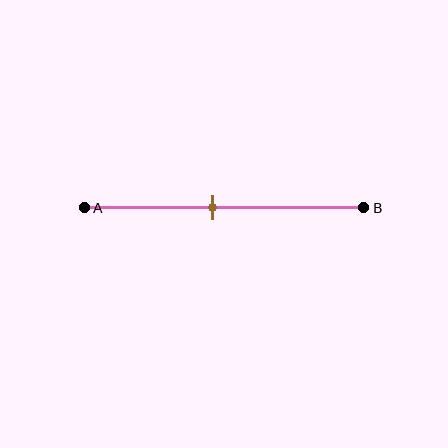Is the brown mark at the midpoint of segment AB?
No, the mark is at about 45% from A, not at the 50% midpoint.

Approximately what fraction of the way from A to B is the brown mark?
The brown mark is approximately 45% of the way from A to B.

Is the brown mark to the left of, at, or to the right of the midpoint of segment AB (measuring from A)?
The brown mark is to the left of the midpoint of segment AB.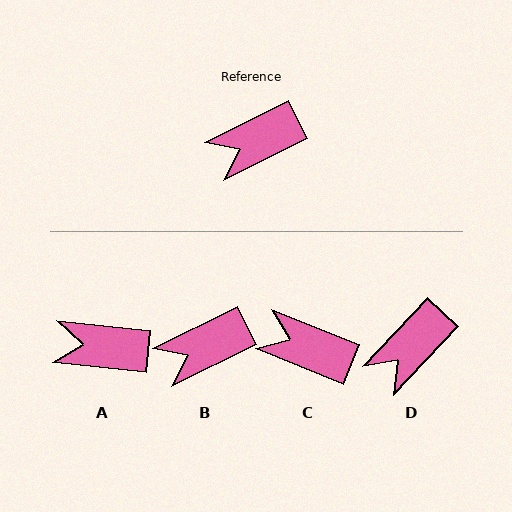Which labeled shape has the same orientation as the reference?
B.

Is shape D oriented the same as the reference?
No, it is off by about 20 degrees.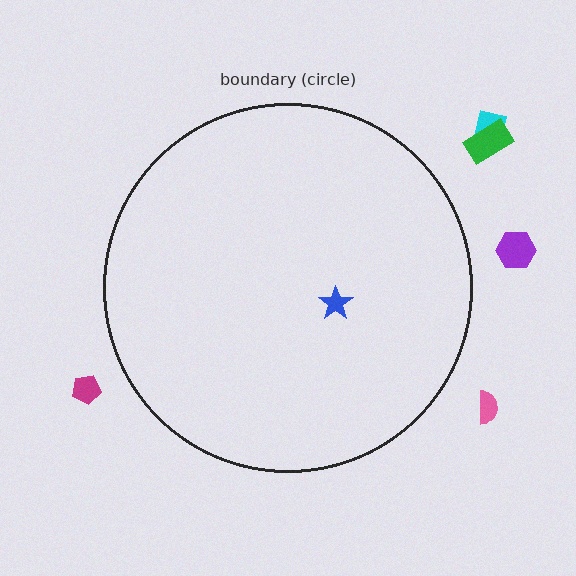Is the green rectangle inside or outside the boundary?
Outside.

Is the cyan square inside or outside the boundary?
Outside.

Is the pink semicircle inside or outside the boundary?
Outside.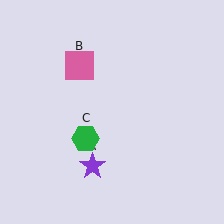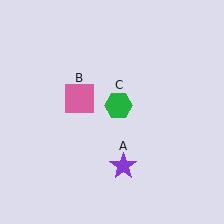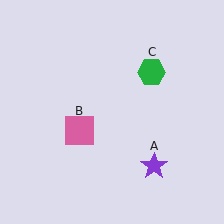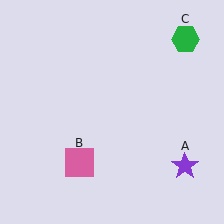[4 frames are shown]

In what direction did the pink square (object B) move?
The pink square (object B) moved down.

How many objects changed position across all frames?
3 objects changed position: purple star (object A), pink square (object B), green hexagon (object C).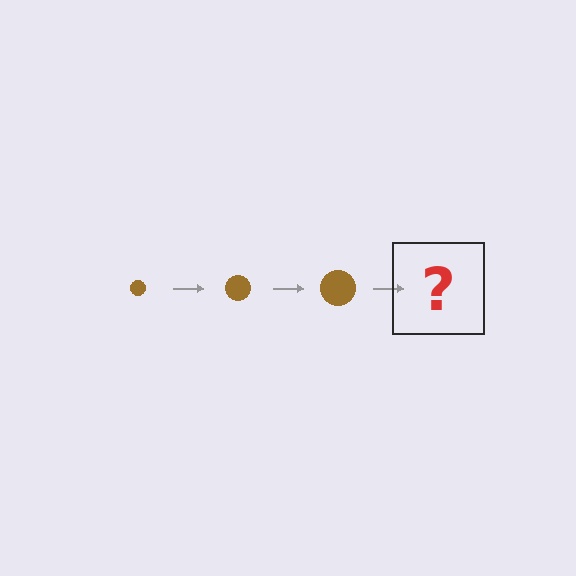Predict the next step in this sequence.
The next step is a brown circle, larger than the previous one.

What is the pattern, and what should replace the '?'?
The pattern is that the circle gets progressively larger each step. The '?' should be a brown circle, larger than the previous one.